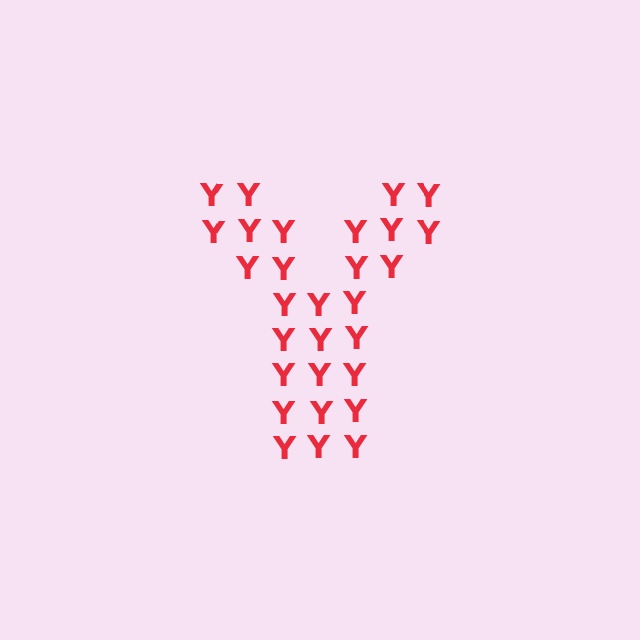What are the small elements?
The small elements are letter Y's.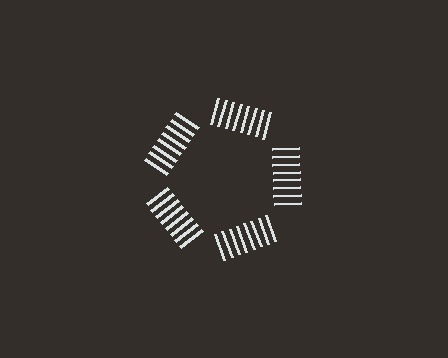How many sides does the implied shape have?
5 sides — the line-ends trace a pentagon.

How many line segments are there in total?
40 — 8 along each of the 5 edges.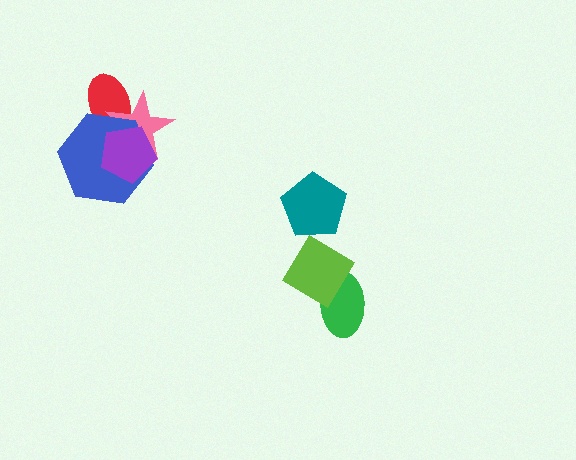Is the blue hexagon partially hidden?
Yes, it is partially covered by another shape.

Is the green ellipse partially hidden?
Yes, it is partially covered by another shape.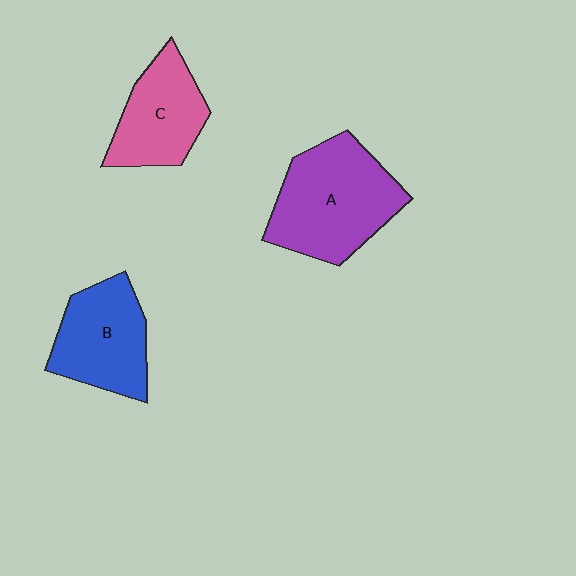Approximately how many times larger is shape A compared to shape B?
Approximately 1.3 times.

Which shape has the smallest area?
Shape C (pink).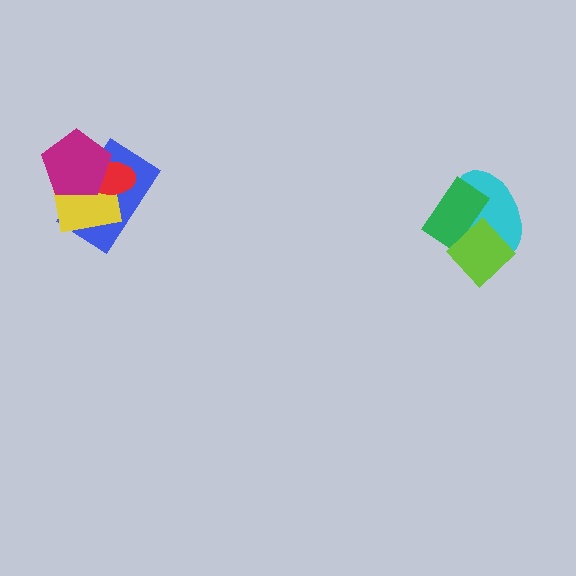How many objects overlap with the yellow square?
3 objects overlap with the yellow square.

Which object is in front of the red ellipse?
The magenta pentagon is in front of the red ellipse.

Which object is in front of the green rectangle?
The lime diamond is in front of the green rectangle.